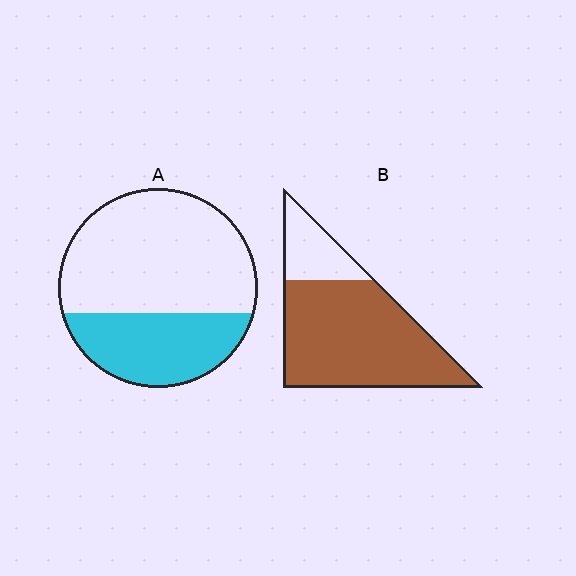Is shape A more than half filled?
No.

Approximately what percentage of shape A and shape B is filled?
A is approximately 35% and B is approximately 80%.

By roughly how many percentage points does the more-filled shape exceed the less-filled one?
By roughly 45 percentage points (B over A).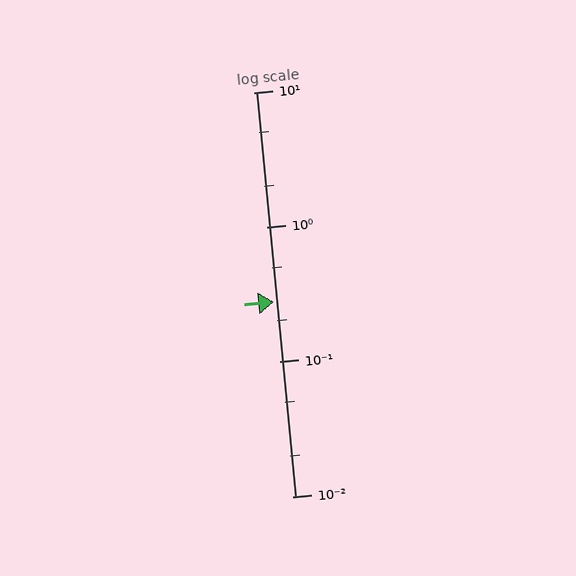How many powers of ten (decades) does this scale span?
The scale spans 3 decades, from 0.01 to 10.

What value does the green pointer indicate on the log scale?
The pointer indicates approximately 0.28.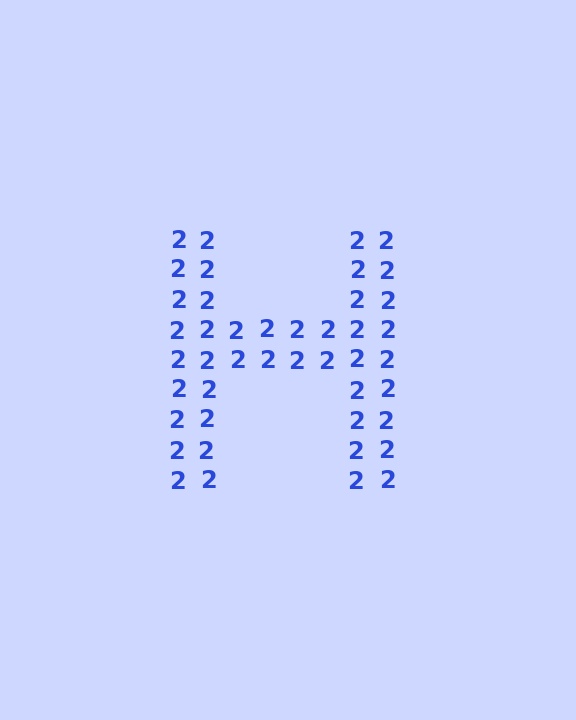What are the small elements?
The small elements are digit 2's.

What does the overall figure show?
The overall figure shows the letter H.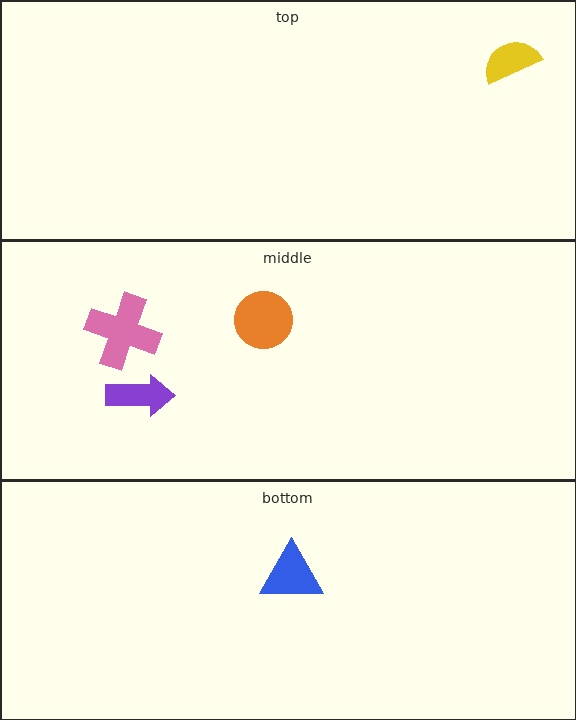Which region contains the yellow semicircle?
The top region.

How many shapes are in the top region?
1.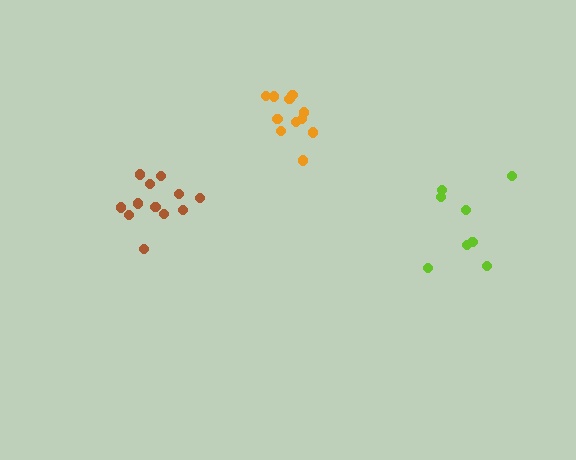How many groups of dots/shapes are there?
There are 3 groups.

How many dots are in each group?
Group 1: 11 dots, Group 2: 8 dots, Group 3: 12 dots (31 total).